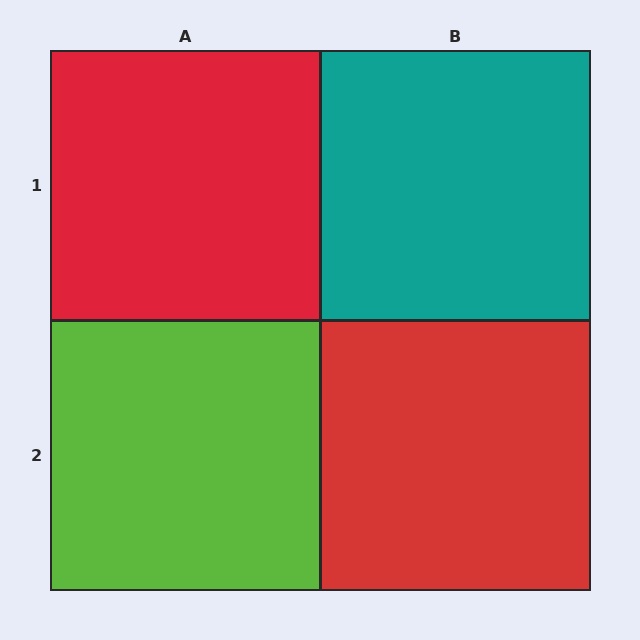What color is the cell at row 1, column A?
Red.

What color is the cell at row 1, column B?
Teal.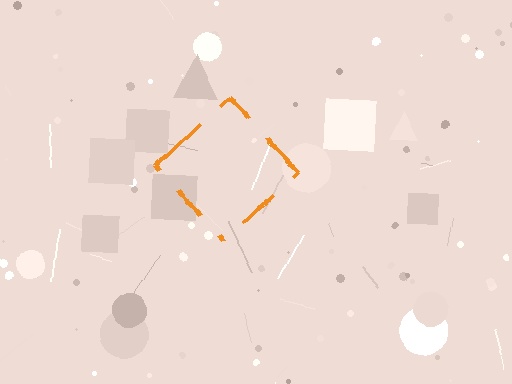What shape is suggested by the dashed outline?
The dashed outline suggests a diamond.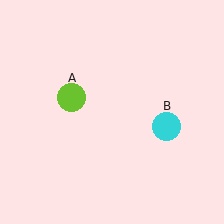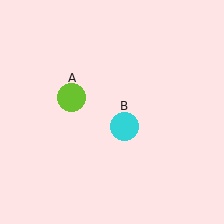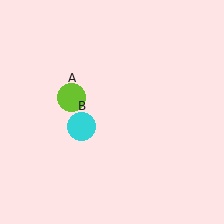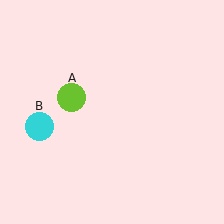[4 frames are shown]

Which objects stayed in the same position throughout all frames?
Lime circle (object A) remained stationary.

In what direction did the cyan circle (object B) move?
The cyan circle (object B) moved left.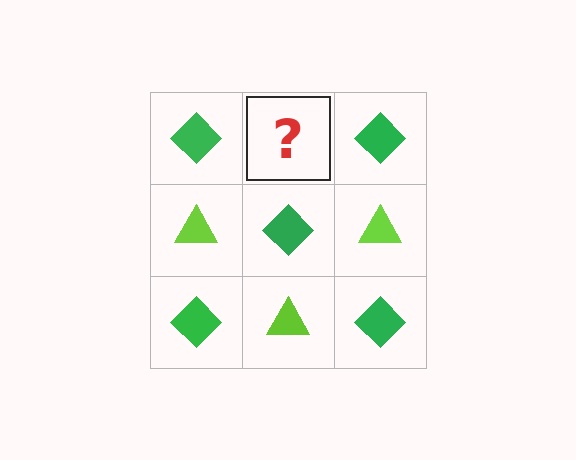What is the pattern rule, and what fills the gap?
The rule is that it alternates green diamond and lime triangle in a checkerboard pattern. The gap should be filled with a lime triangle.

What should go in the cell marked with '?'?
The missing cell should contain a lime triangle.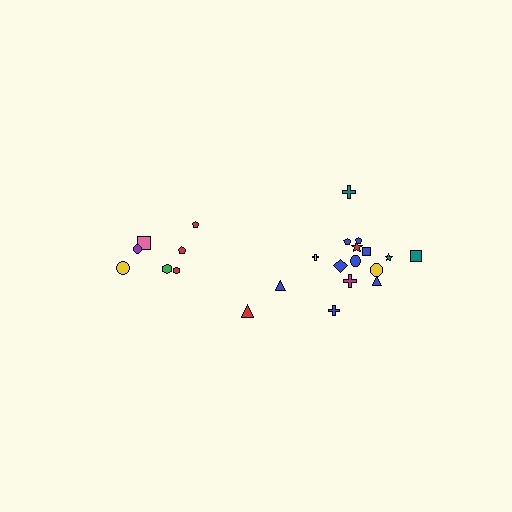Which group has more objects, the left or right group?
The right group.